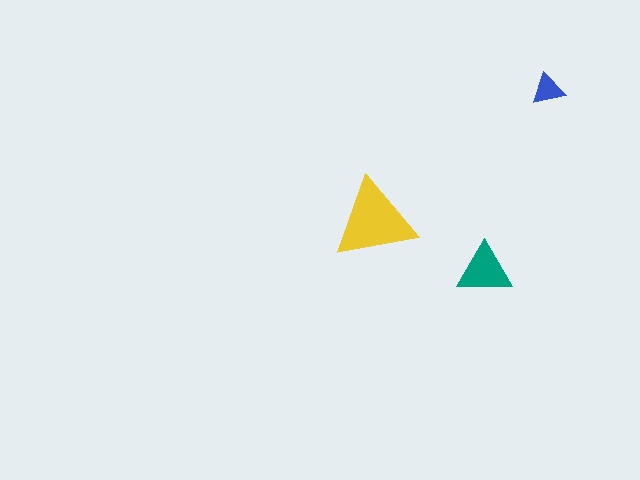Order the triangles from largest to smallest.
the yellow one, the teal one, the blue one.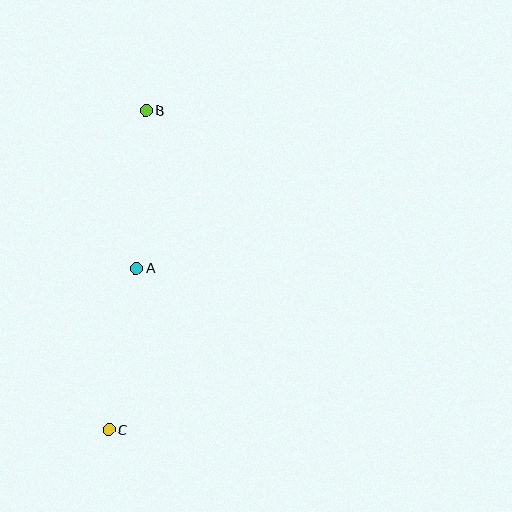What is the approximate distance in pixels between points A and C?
The distance between A and C is approximately 164 pixels.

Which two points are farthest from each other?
Points B and C are farthest from each other.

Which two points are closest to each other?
Points A and B are closest to each other.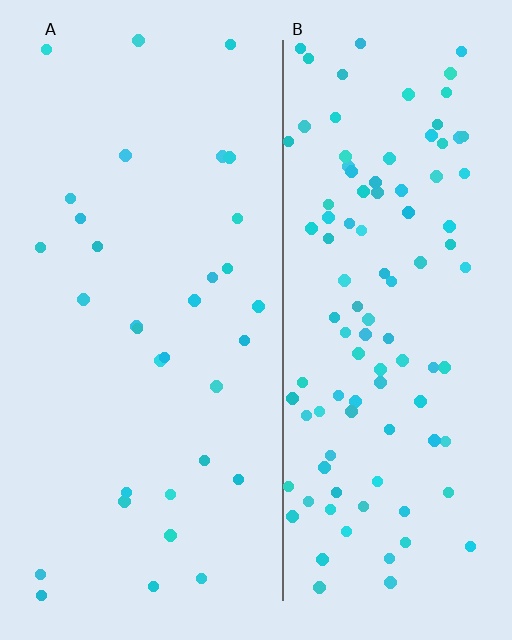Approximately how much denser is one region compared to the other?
Approximately 3.2× — region B over region A.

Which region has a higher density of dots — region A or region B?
B (the right).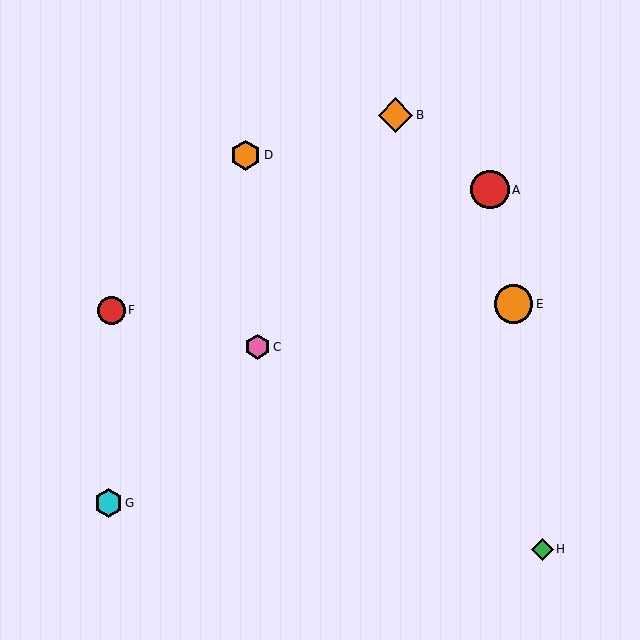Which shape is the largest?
The red circle (labeled A) is the largest.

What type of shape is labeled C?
Shape C is a pink hexagon.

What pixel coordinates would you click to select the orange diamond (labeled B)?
Click at (396, 115) to select the orange diamond B.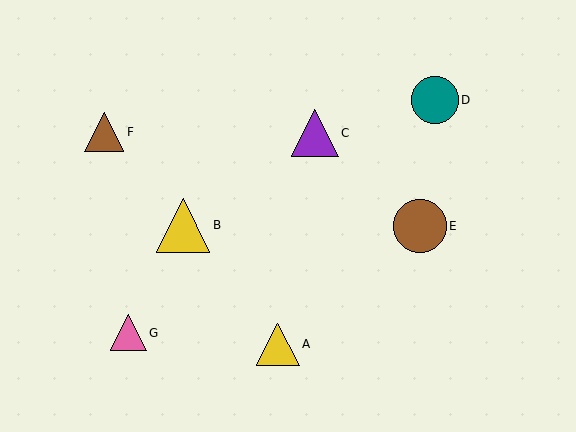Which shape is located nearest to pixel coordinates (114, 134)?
The brown triangle (labeled F) at (104, 132) is nearest to that location.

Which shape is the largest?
The yellow triangle (labeled B) is the largest.